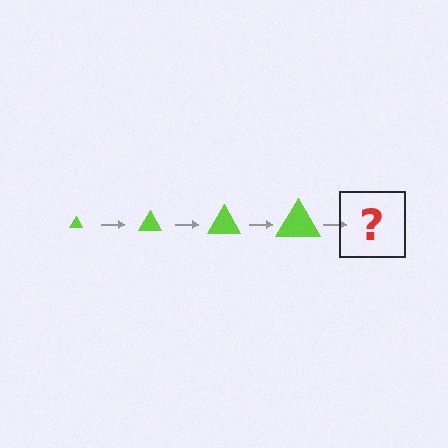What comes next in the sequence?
The next element should be a lime triangle, larger than the previous one.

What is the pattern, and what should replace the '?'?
The pattern is that the triangle gets progressively larger each step. The '?' should be a lime triangle, larger than the previous one.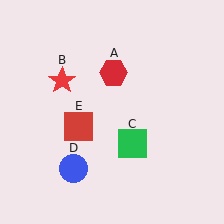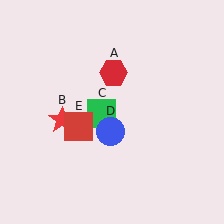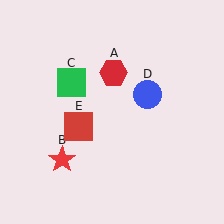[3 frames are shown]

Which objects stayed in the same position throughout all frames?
Red hexagon (object A) and red square (object E) remained stationary.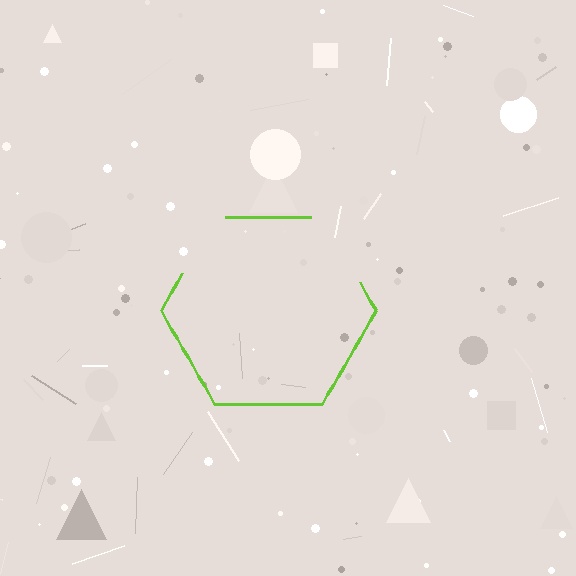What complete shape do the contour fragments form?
The contour fragments form a hexagon.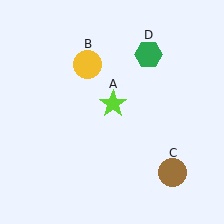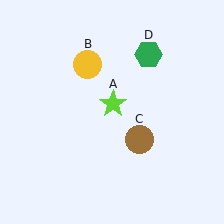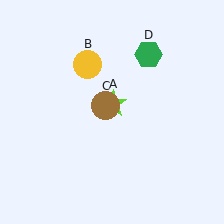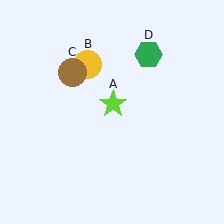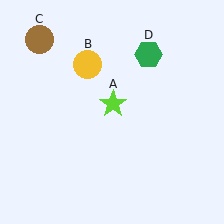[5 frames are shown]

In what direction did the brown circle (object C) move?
The brown circle (object C) moved up and to the left.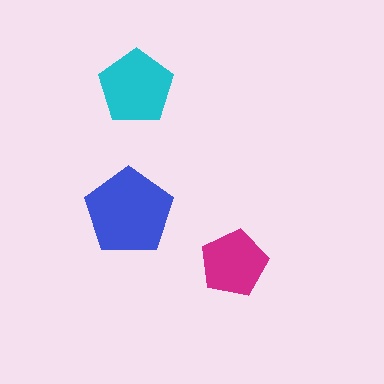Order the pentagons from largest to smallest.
the blue one, the cyan one, the magenta one.